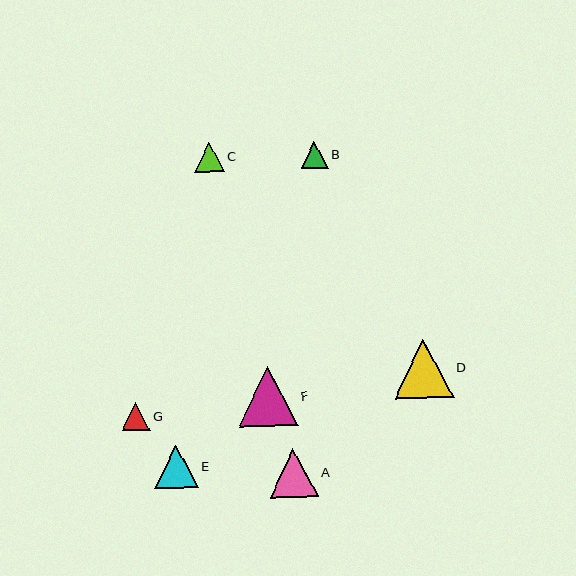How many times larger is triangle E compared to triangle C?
Triangle E is approximately 1.5 times the size of triangle C.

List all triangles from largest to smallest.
From largest to smallest: F, D, A, E, C, G, B.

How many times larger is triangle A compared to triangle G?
Triangle A is approximately 1.7 times the size of triangle G.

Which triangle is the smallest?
Triangle B is the smallest with a size of approximately 27 pixels.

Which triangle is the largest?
Triangle F is the largest with a size of approximately 60 pixels.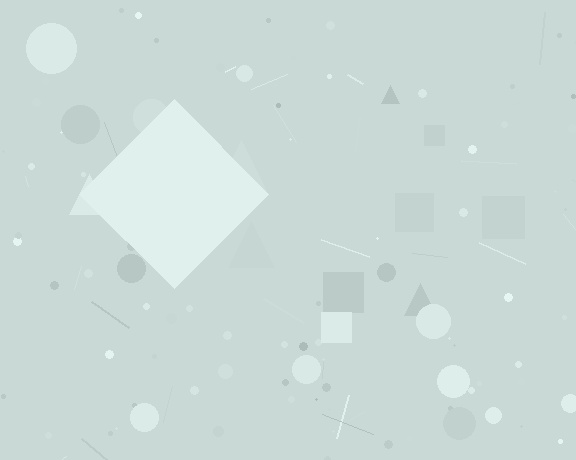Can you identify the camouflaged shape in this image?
The camouflaged shape is a diamond.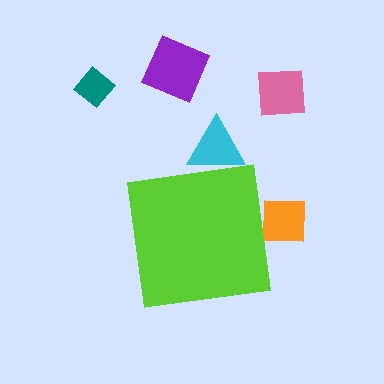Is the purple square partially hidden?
No, the purple square is fully visible.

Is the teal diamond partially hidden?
No, the teal diamond is fully visible.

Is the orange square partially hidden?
Yes, the orange square is partially hidden behind the lime square.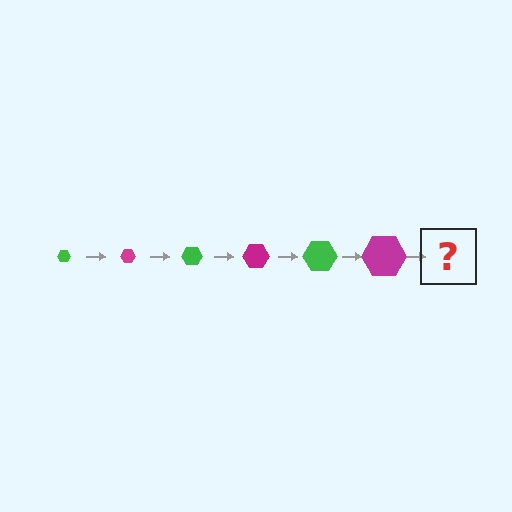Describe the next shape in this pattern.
It should be a green hexagon, larger than the previous one.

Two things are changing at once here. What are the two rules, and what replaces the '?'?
The two rules are that the hexagon grows larger each step and the color cycles through green and magenta. The '?' should be a green hexagon, larger than the previous one.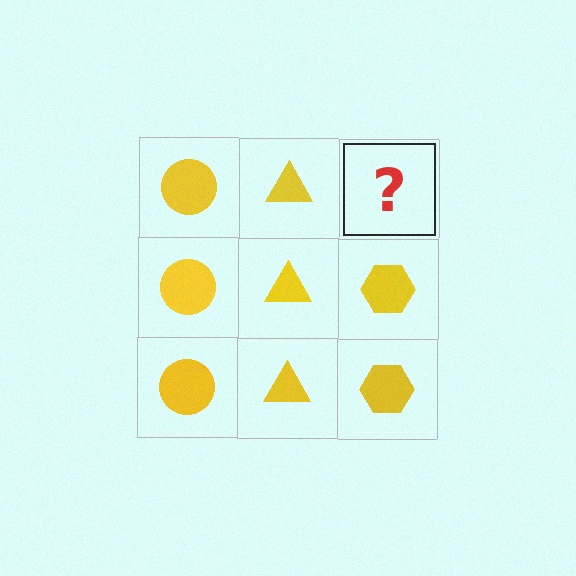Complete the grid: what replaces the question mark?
The question mark should be replaced with a yellow hexagon.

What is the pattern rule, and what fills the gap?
The rule is that each column has a consistent shape. The gap should be filled with a yellow hexagon.